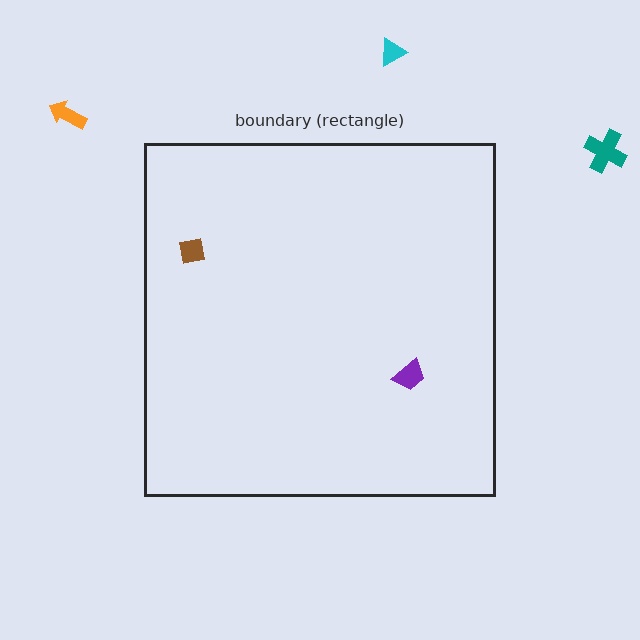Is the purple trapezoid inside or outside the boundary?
Inside.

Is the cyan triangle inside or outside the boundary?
Outside.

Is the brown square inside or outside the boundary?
Inside.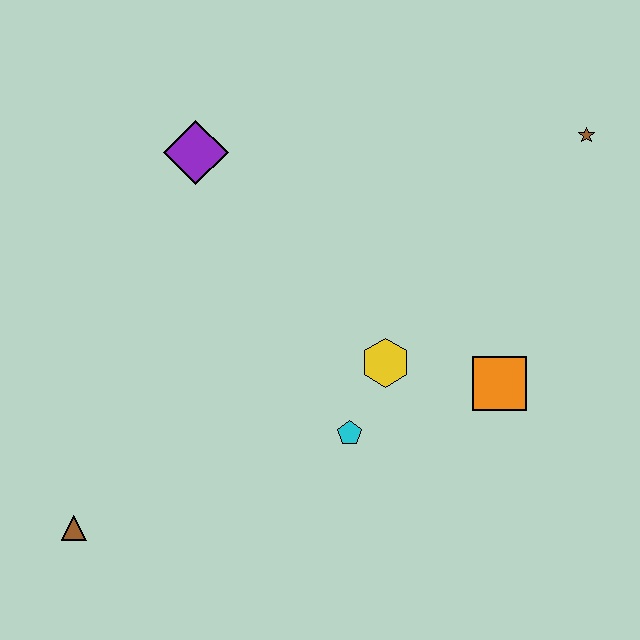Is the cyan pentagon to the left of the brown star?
Yes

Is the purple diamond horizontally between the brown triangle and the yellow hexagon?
Yes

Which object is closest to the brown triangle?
The cyan pentagon is closest to the brown triangle.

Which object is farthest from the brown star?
The brown triangle is farthest from the brown star.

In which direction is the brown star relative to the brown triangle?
The brown star is to the right of the brown triangle.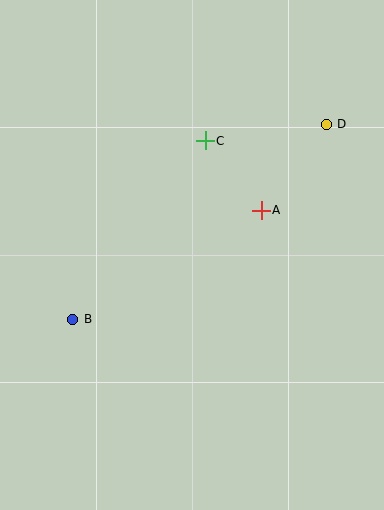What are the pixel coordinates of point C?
Point C is at (205, 141).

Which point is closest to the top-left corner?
Point C is closest to the top-left corner.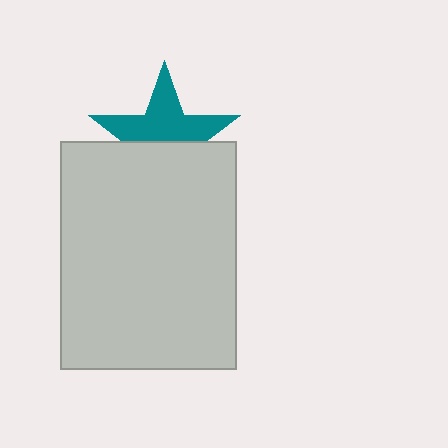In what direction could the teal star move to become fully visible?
The teal star could move up. That would shift it out from behind the light gray rectangle entirely.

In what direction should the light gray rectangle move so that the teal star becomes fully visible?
The light gray rectangle should move down. That is the shortest direction to clear the overlap and leave the teal star fully visible.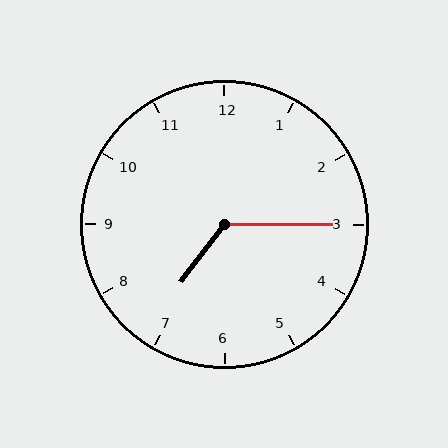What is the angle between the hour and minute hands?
Approximately 128 degrees.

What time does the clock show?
7:15.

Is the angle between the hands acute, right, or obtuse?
It is obtuse.